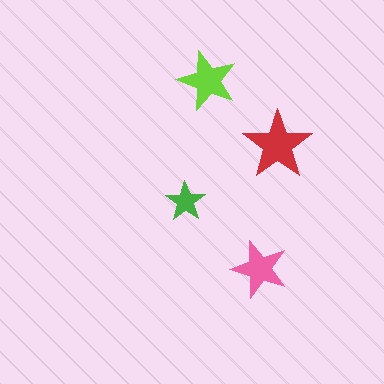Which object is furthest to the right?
The red star is rightmost.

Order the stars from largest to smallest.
the red one, the lime one, the pink one, the green one.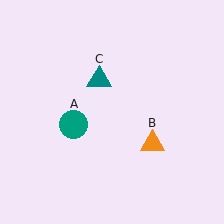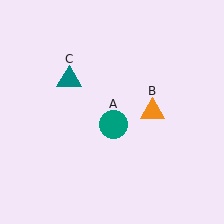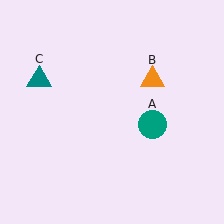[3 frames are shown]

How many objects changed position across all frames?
3 objects changed position: teal circle (object A), orange triangle (object B), teal triangle (object C).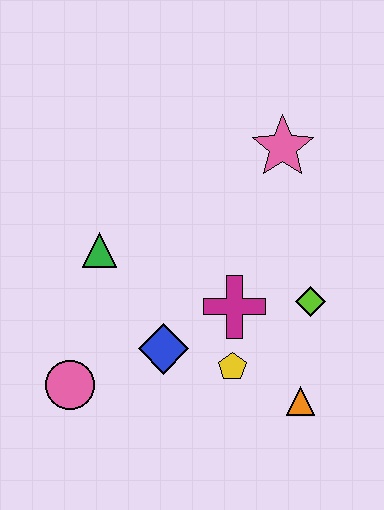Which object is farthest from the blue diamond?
The pink star is farthest from the blue diamond.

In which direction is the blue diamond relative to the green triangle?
The blue diamond is below the green triangle.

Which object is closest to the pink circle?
The blue diamond is closest to the pink circle.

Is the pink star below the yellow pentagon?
No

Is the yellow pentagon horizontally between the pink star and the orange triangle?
No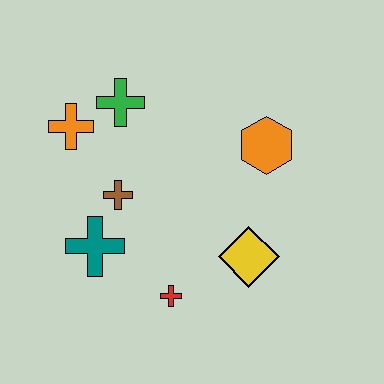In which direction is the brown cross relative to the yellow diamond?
The brown cross is to the left of the yellow diamond.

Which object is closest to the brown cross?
The teal cross is closest to the brown cross.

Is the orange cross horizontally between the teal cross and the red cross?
No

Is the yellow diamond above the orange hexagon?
No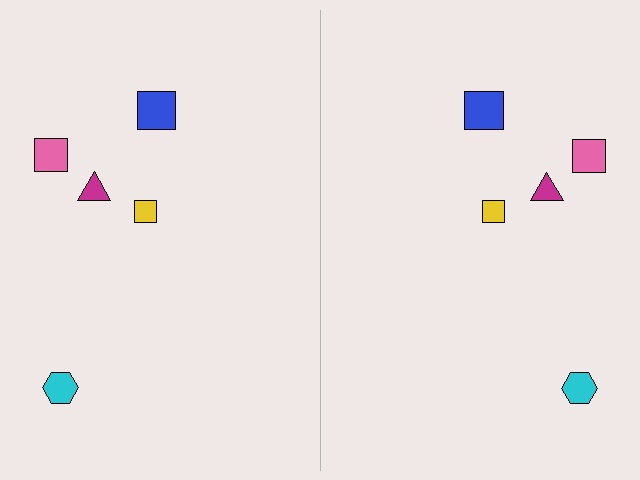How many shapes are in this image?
There are 10 shapes in this image.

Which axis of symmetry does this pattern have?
The pattern has a vertical axis of symmetry running through the center of the image.